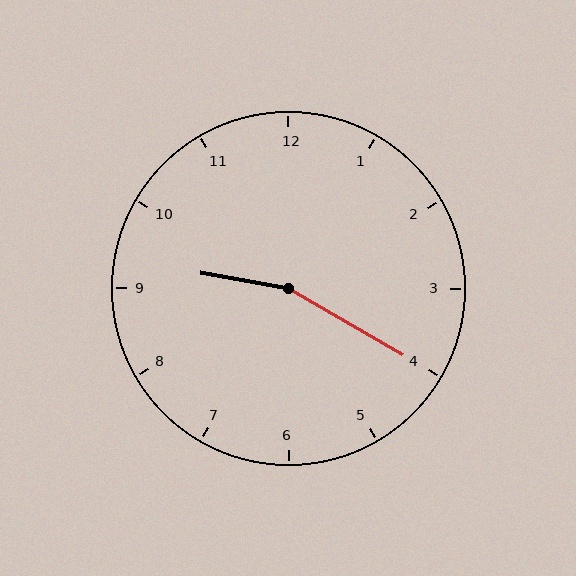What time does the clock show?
9:20.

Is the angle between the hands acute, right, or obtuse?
It is obtuse.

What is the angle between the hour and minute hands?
Approximately 160 degrees.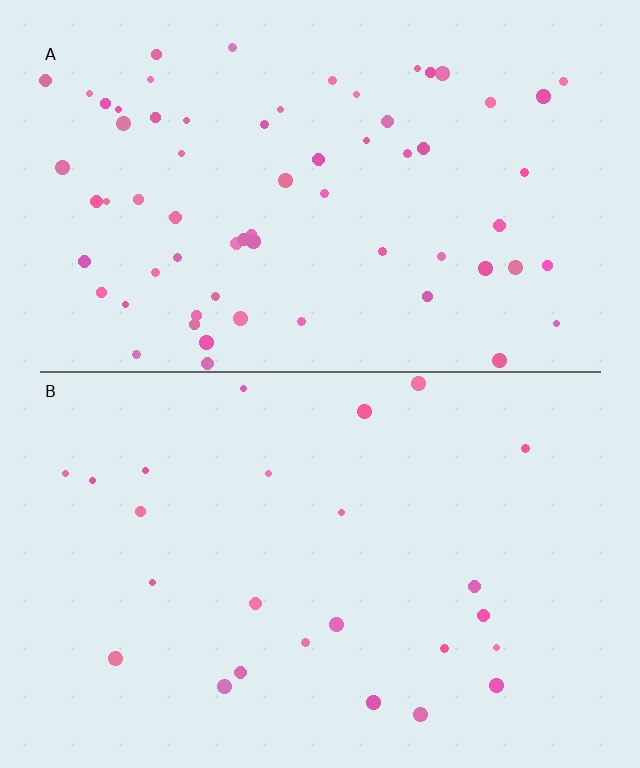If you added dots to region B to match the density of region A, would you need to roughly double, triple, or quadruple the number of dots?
Approximately triple.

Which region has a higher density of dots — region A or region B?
A (the top).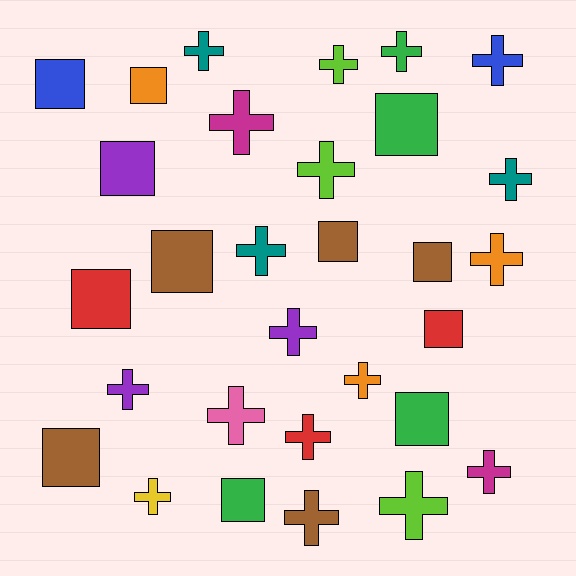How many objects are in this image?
There are 30 objects.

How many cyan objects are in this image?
There are no cyan objects.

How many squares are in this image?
There are 12 squares.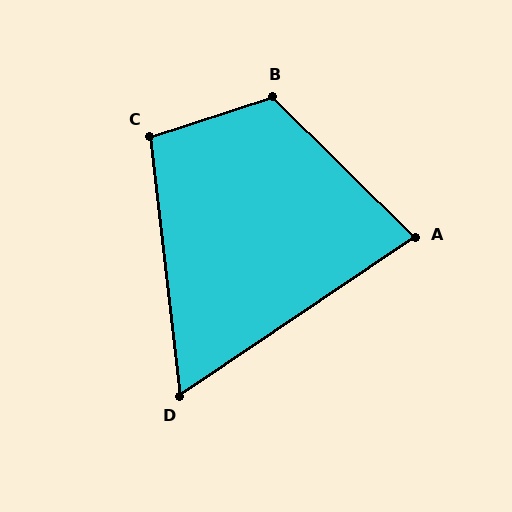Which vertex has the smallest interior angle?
D, at approximately 63 degrees.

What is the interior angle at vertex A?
Approximately 79 degrees (acute).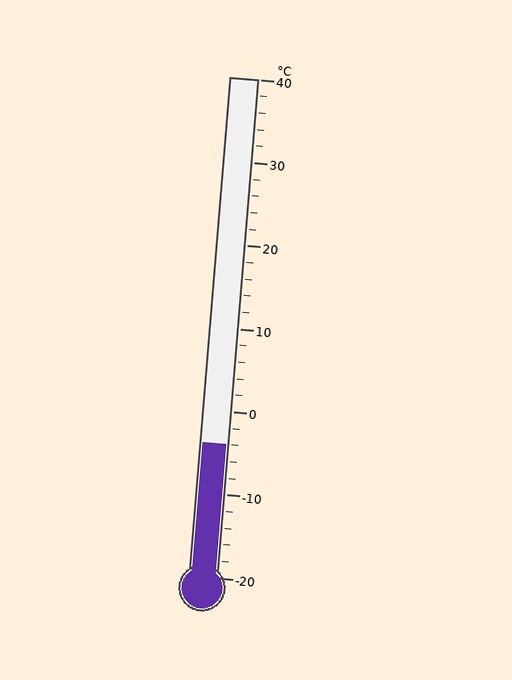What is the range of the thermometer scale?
The thermometer scale ranges from -20°C to 40°C.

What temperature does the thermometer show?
The thermometer shows approximately -4°C.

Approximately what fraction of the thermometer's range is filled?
The thermometer is filled to approximately 25% of its range.